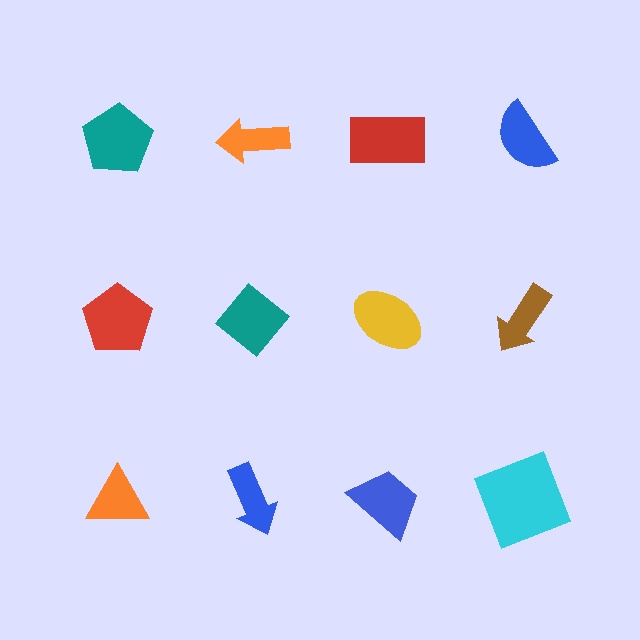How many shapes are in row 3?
4 shapes.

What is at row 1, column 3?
A red rectangle.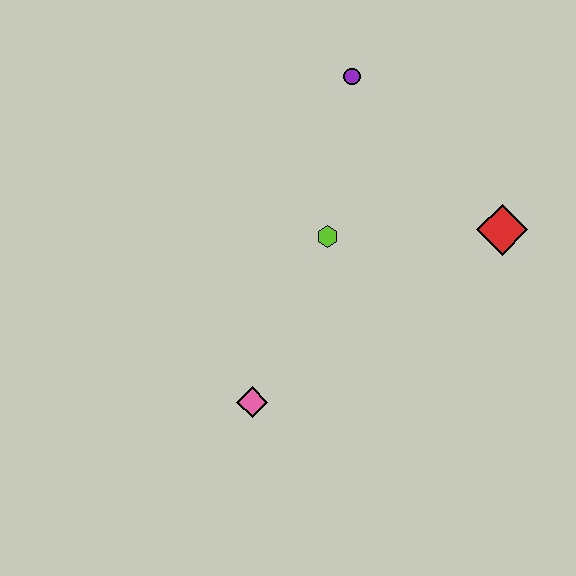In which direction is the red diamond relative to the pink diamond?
The red diamond is to the right of the pink diamond.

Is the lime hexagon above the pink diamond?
Yes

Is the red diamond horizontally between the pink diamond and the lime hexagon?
No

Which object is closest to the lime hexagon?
The purple circle is closest to the lime hexagon.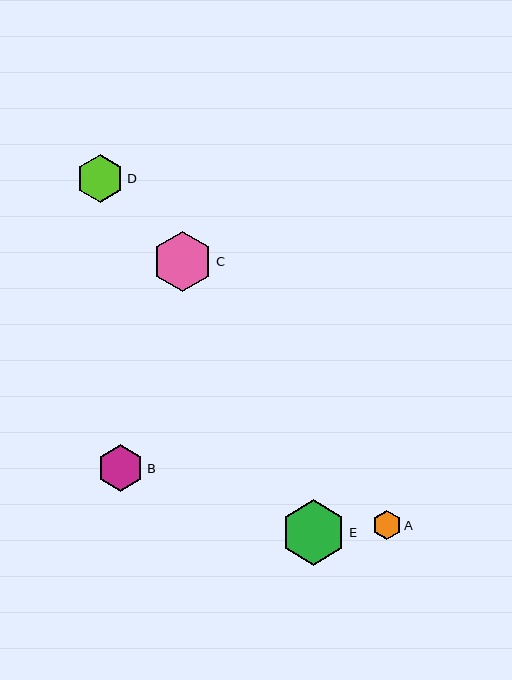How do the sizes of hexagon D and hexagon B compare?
Hexagon D and hexagon B are approximately the same size.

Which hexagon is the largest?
Hexagon E is the largest with a size of approximately 65 pixels.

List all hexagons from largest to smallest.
From largest to smallest: E, C, D, B, A.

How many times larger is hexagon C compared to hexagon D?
Hexagon C is approximately 1.3 times the size of hexagon D.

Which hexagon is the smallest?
Hexagon A is the smallest with a size of approximately 29 pixels.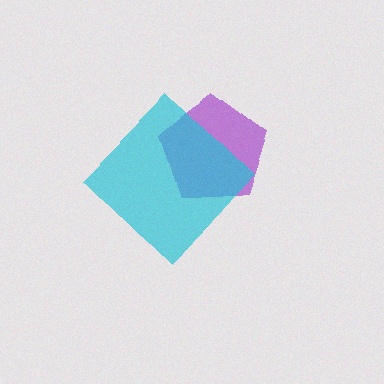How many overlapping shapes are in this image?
There are 2 overlapping shapes in the image.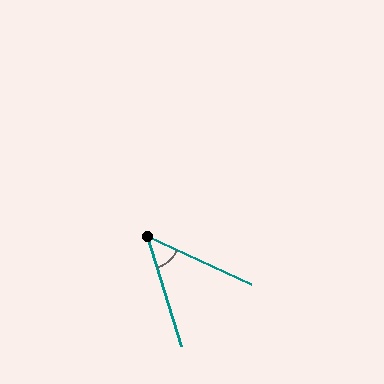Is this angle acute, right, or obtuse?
It is acute.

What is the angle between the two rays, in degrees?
Approximately 48 degrees.